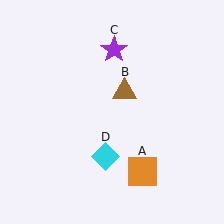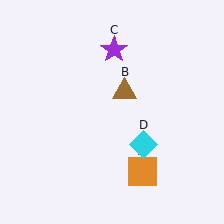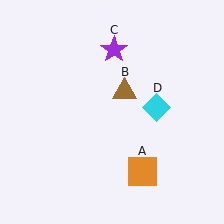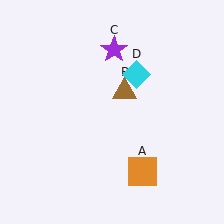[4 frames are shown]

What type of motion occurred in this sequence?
The cyan diamond (object D) rotated counterclockwise around the center of the scene.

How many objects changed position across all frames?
1 object changed position: cyan diamond (object D).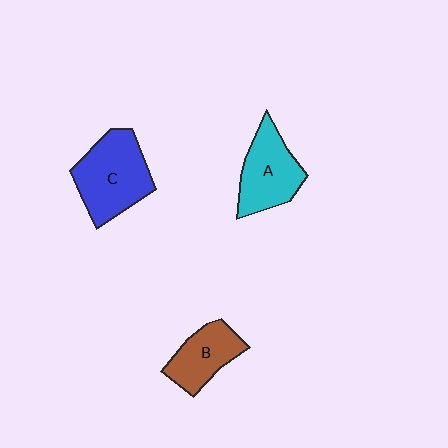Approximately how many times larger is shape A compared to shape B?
Approximately 1.2 times.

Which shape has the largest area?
Shape C (blue).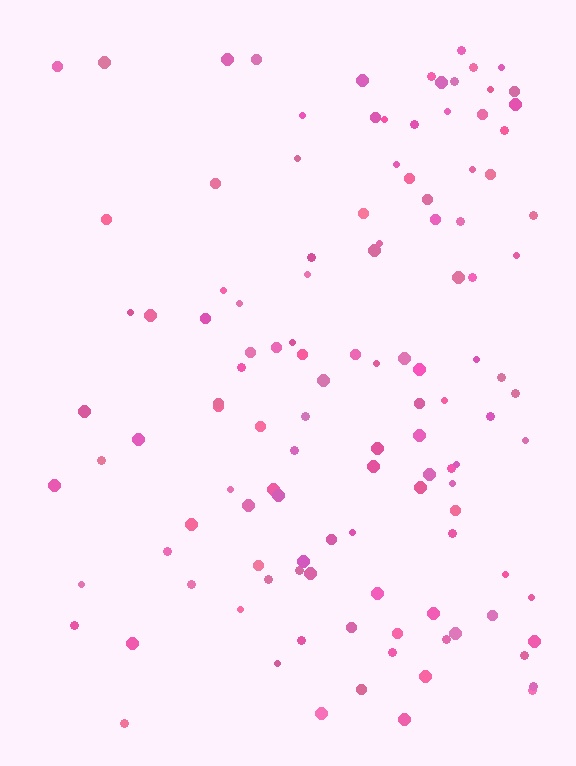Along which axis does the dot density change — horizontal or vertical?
Horizontal.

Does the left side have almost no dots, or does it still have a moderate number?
Still a moderate number, just noticeably fewer than the right.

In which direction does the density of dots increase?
From left to right, with the right side densest.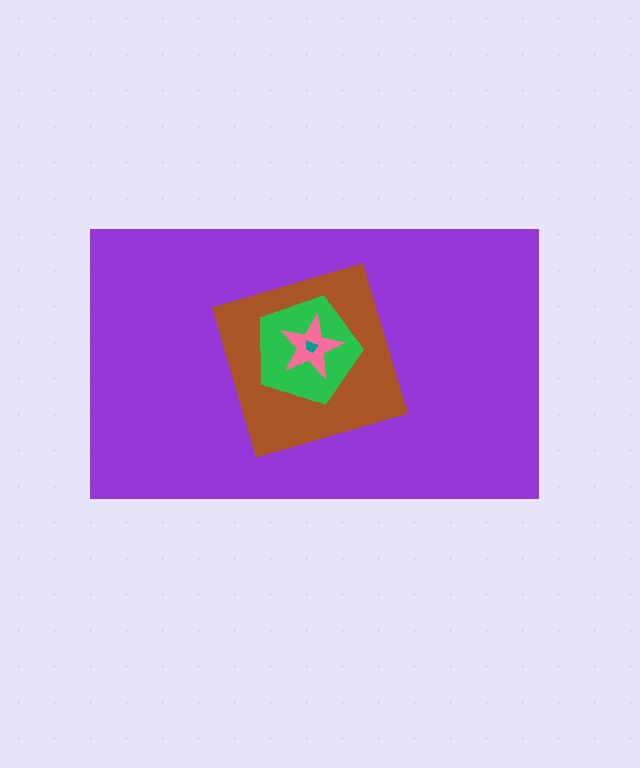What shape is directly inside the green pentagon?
The pink star.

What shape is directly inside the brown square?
The green pentagon.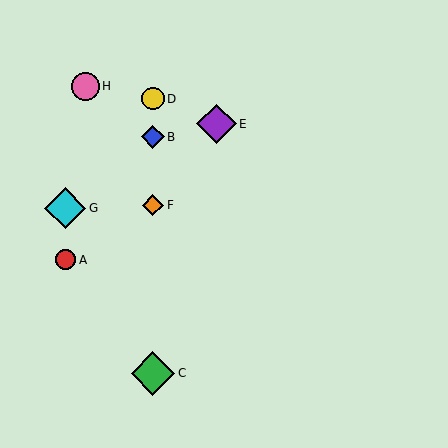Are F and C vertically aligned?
Yes, both are at x≈153.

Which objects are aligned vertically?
Objects B, C, D, F are aligned vertically.